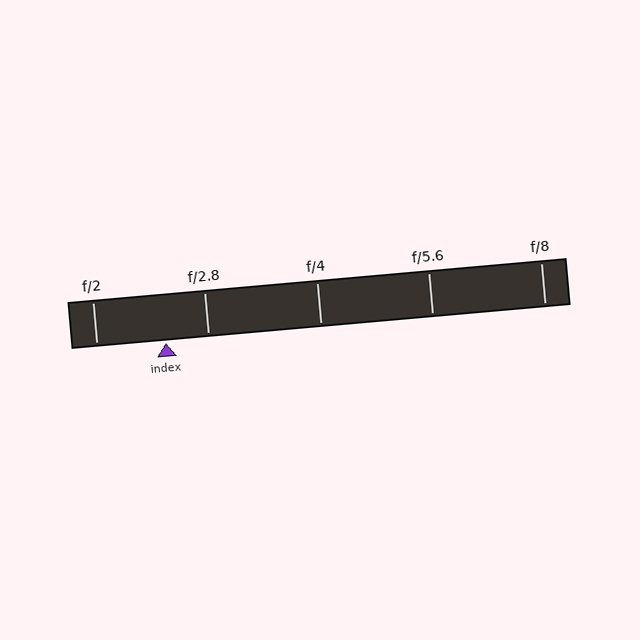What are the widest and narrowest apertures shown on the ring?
The widest aperture shown is f/2 and the narrowest is f/8.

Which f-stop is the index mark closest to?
The index mark is closest to f/2.8.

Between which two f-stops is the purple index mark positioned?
The index mark is between f/2 and f/2.8.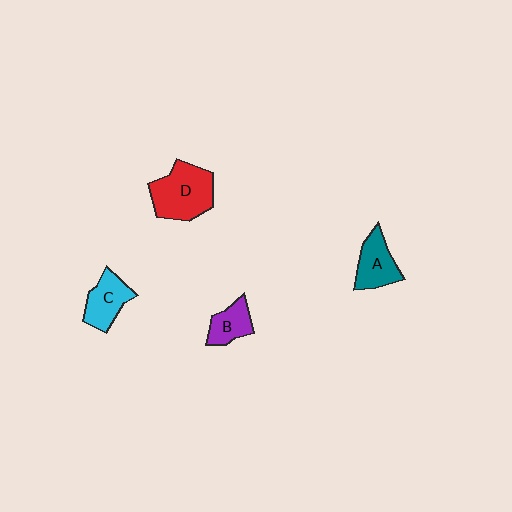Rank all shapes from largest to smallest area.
From largest to smallest: D (red), C (cyan), A (teal), B (purple).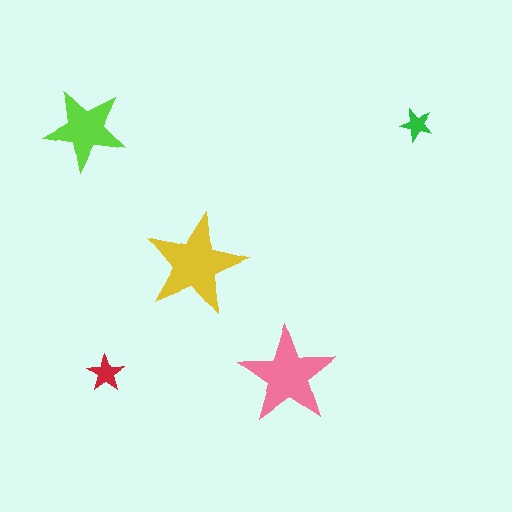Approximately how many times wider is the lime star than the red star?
About 2 times wider.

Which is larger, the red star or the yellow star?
The yellow one.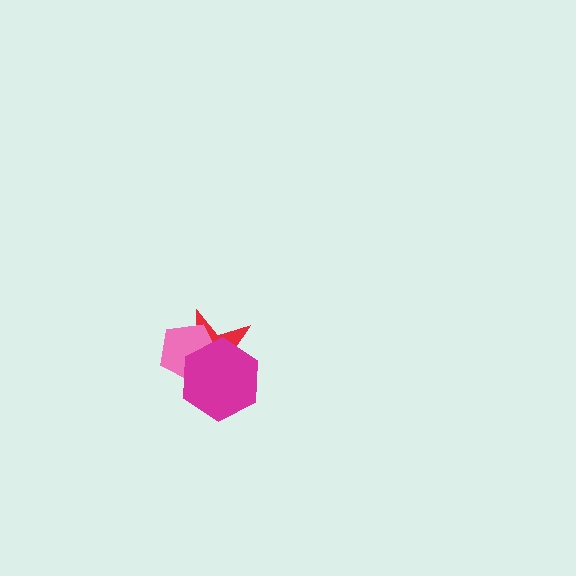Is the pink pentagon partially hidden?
Yes, it is partially covered by another shape.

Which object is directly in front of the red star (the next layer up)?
The pink pentagon is directly in front of the red star.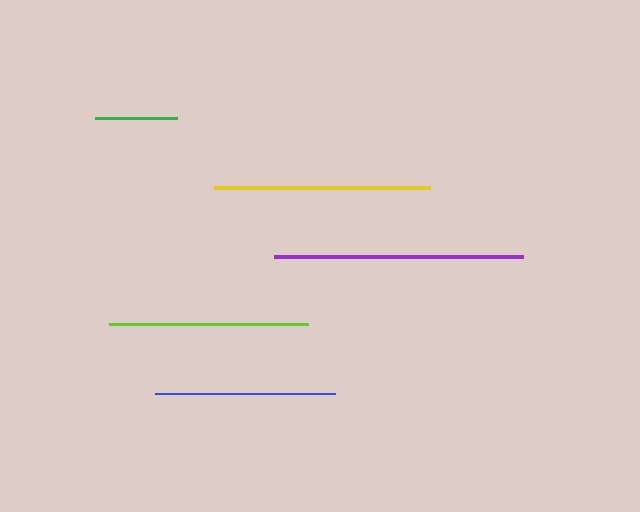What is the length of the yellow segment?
The yellow segment is approximately 216 pixels long.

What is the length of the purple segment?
The purple segment is approximately 249 pixels long.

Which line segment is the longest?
The purple line is the longest at approximately 249 pixels.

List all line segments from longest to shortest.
From longest to shortest: purple, yellow, lime, blue, green.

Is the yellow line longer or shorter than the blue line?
The yellow line is longer than the blue line.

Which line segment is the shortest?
The green line is the shortest at approximately 82 pixels.